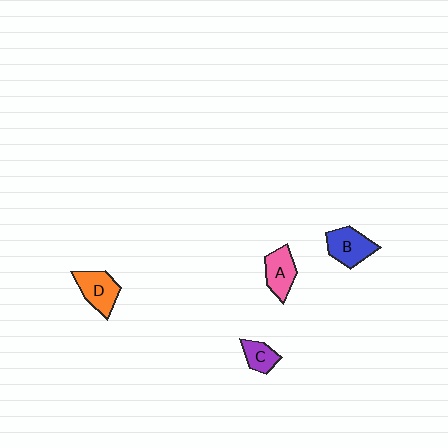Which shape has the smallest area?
Shape C (purple).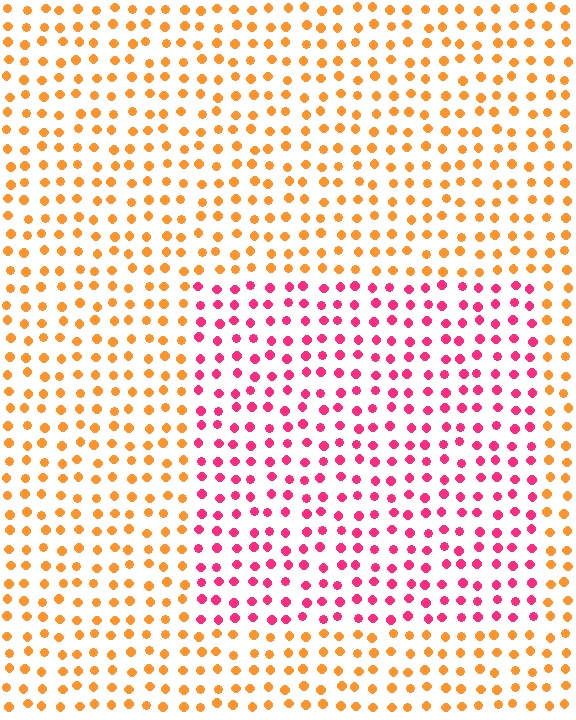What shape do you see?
I see a rectangle.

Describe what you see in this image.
The image is filled with small orange elements in a uniform arrangement. A rectangle-shaped region is visible where the elements are tinted to a slightly different hue, forming a subtle color boundary.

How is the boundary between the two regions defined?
The boundary is defined purely by a slight shift in hue (about 55 degrees). Spacing, size, and orientation are identical on both sides.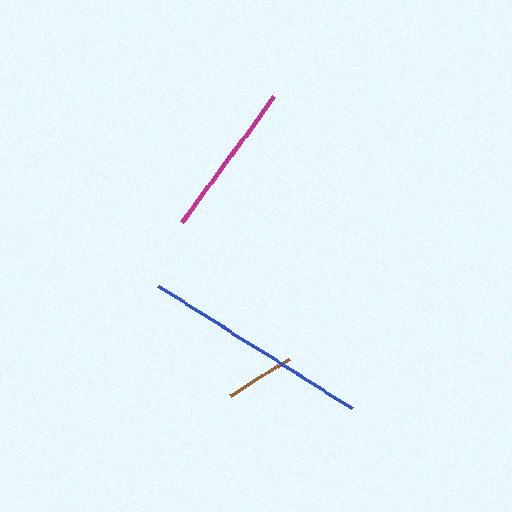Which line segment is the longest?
The blue line is the longest at approximately 229 pixels.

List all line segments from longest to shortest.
From longest to shortest: blue, magenta, brown.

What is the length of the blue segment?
The blue segment is approximately 229 pixels long.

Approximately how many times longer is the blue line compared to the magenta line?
The blue line is approximately 1.5 times the length of the magenta line.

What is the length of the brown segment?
The brown segment is approximately 69 pixels long.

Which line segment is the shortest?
The brown line is the shortest at approximately 69 pixels.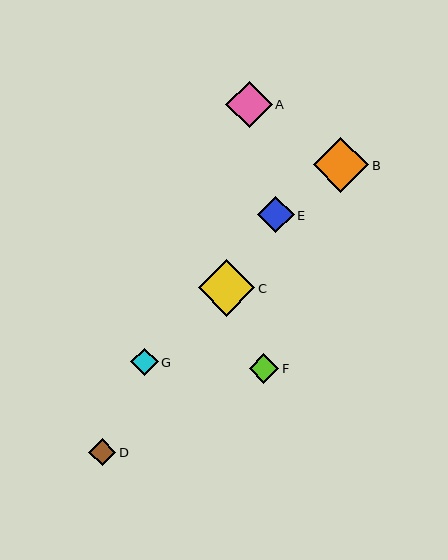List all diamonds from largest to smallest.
From largest to smallest: C, B, A, E, F, G, D.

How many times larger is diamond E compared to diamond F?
Diamond E is approximately 1.2 times the size of diamond F.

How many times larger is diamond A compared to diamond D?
Diamond A is approximately 1.7 times the size of diamond D.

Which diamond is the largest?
Diamond C is the largest with a size of approximately 57 pixels.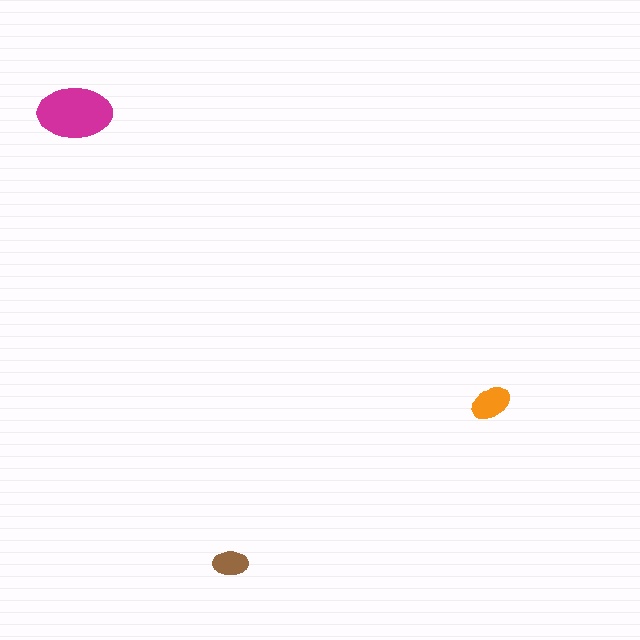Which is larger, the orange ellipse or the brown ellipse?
The orange one.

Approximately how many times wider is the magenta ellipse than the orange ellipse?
About 2 times wider.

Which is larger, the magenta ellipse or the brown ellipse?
The magenta one.